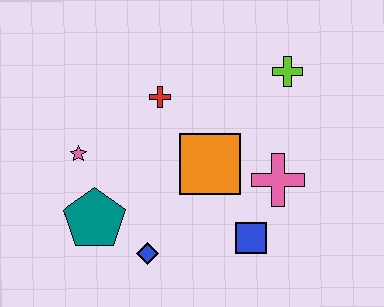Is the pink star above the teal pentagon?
Yes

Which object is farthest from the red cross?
The blue square is farthest from the red cross.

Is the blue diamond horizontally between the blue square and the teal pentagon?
Yes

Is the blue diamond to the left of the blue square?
Yes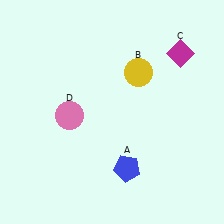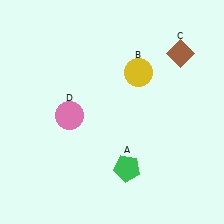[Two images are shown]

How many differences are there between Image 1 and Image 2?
There are 2 differences between the two images.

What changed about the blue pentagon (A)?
In Image 1, A is blue. In Image 2, it changed to green.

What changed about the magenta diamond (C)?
In Image 1, C is magenta. In Image 2, it changed to brown.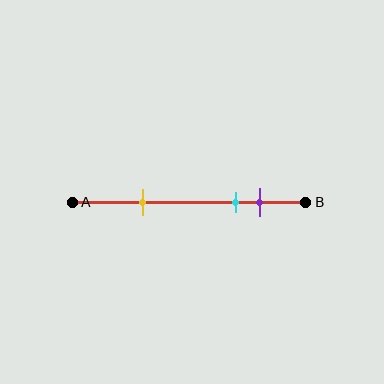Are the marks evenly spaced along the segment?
No, the marks are not evenly spaced.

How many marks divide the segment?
There are 3 marks dividing the segment.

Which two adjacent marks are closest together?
The cyan and purple marks are the closest adjacent pair.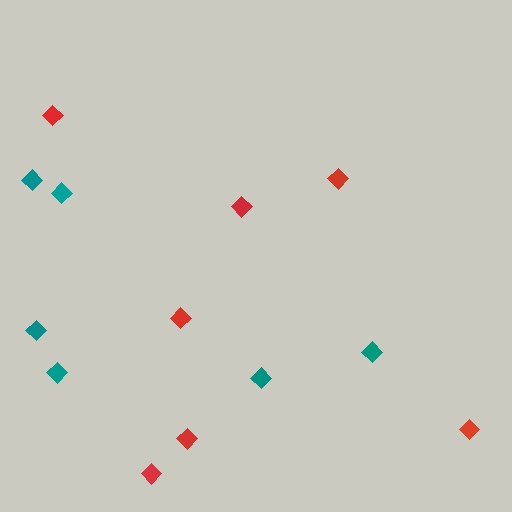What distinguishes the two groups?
There are 2 groups: one group of red diamonds (7) and one group of teal diamonds (6).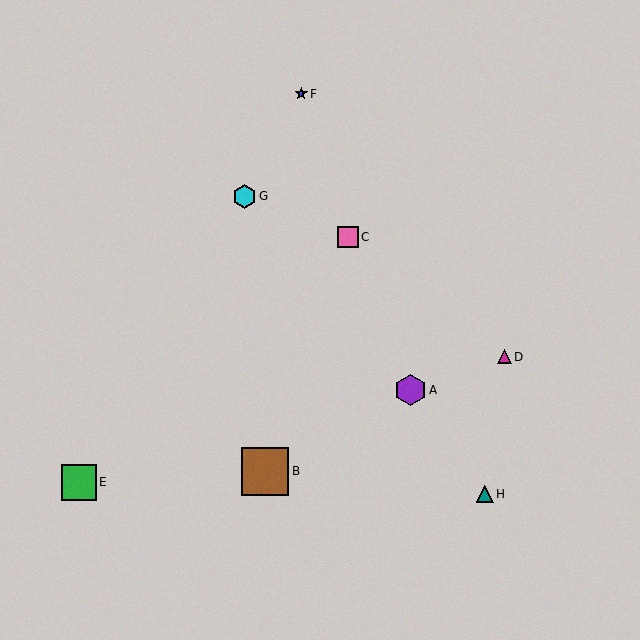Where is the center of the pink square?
The center of the pink square is at (348, 237).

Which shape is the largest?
The brown square (labeled B) is the largest.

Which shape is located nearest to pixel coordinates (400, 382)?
The purple hexagon (labeled A) at (410, 390) is nearest to that location.